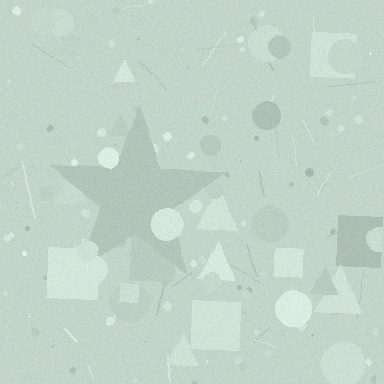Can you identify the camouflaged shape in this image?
The camouflaged shape is a star.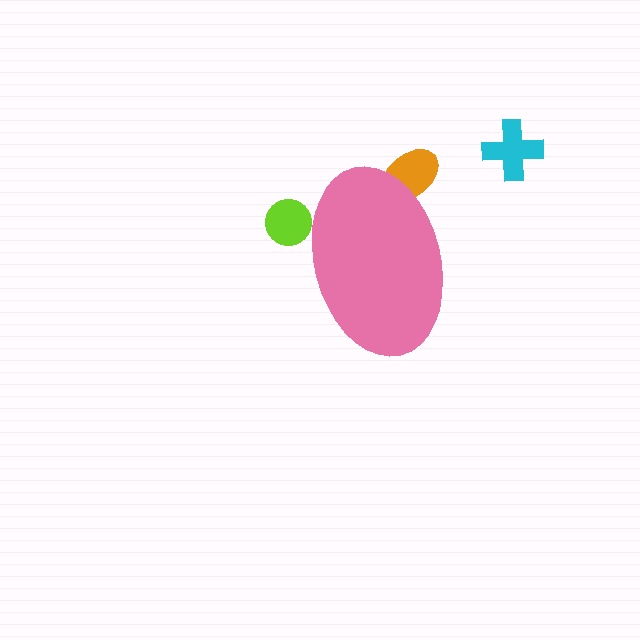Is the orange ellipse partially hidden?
Yes, the orange ellipse is partially hidden behind the pink ellipse.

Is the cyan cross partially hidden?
No, the cyan cross is fully visible.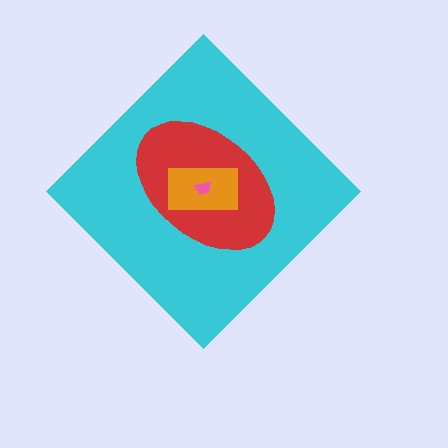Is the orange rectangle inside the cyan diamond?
Yes.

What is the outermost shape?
The cyan diamond.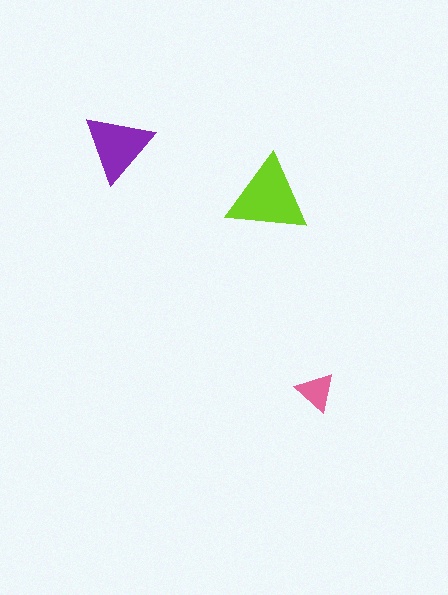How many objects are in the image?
There are 3 objects in the image.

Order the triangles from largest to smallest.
the lime one, the purple one, the pink one.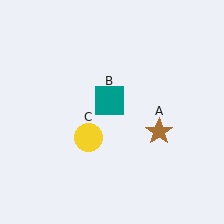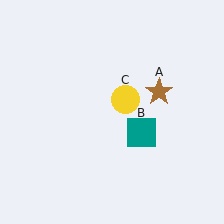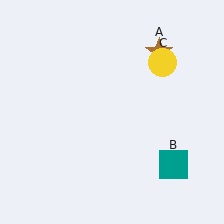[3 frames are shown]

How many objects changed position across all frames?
3 objects changed position: brown star (object A), teal square (object B), yellow circle (object C).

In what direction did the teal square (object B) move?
The teal square (object B) moved down and to the right.